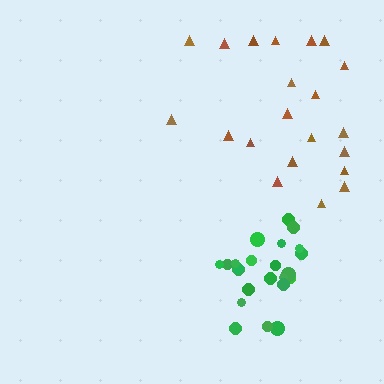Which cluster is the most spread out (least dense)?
Brown.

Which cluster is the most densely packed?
Green.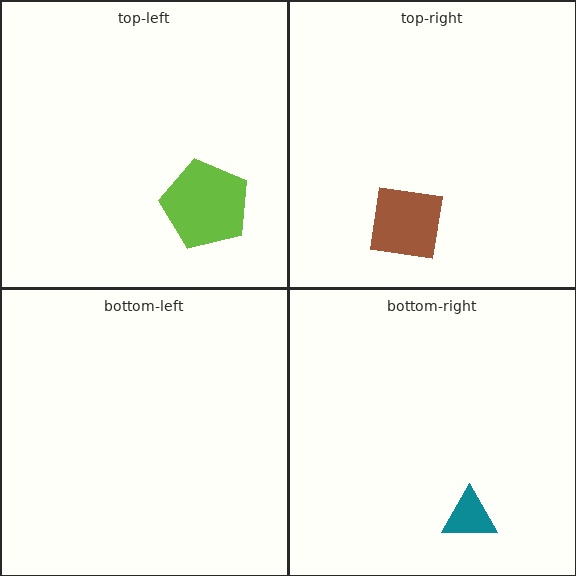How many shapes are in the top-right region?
1.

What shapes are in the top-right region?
The brown square.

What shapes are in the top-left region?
The lime pentagon.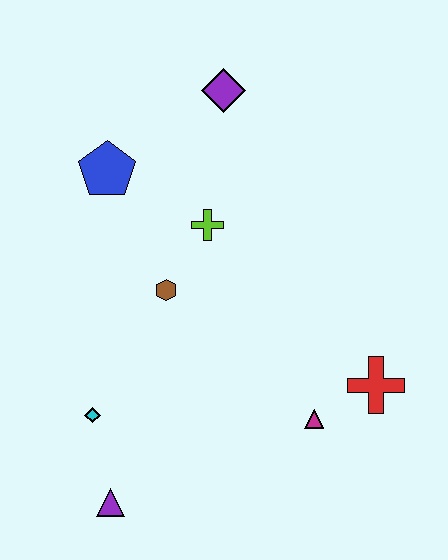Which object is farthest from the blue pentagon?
The red cross is farthest from the blue pentagon.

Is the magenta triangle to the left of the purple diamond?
No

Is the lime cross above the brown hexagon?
Yes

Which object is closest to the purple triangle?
The cyan diamond is closest to the purple triangle.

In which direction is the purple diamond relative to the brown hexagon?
The purple diamond is above the brown hexagon.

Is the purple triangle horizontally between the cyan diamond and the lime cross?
Yes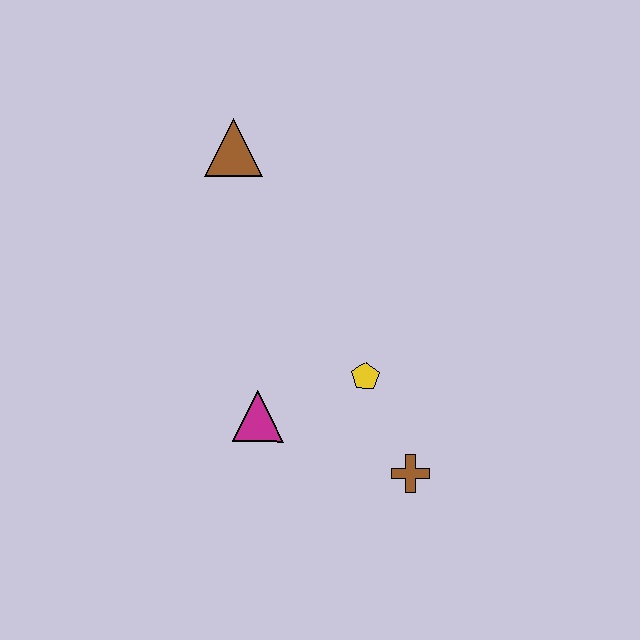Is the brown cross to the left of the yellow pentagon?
No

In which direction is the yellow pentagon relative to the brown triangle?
The yellow pentagon is below the brown triangle.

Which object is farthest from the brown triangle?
The brown cross is farthest from the brown triangle.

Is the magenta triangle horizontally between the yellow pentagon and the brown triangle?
Yes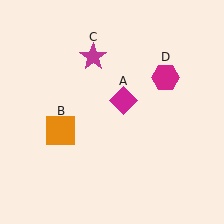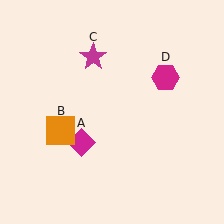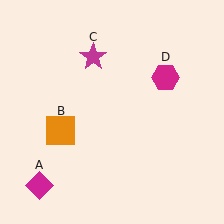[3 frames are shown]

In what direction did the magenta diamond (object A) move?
The magenta diamond (object A) moved down and to the left.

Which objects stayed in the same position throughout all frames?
Orange square (object B) and magenta star (object C) and magenta hexagon (object D) remained stationary.